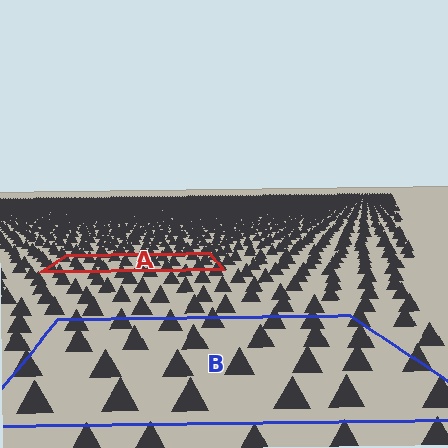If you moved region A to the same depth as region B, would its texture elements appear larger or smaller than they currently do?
They would appear larger. At a closer depth, the same texture elements are projected at a bigger on-screen size.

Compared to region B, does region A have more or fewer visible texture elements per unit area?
Region A has more texture elements per unit area — they are packed more densely because it is farther away.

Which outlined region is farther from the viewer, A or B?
Region A is farther from the viewer — the texture elements inside it appear smaller and more densely packed.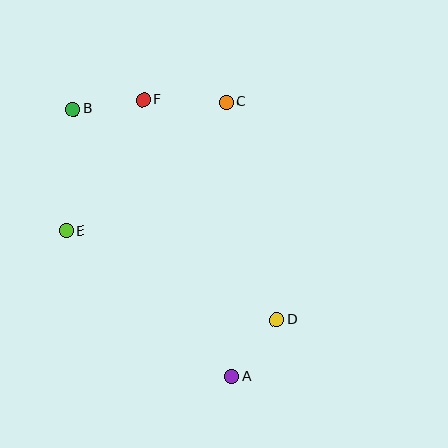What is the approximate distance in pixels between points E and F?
The distance between E and F is approximately 152 pixels.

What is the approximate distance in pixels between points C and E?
The distance between C and E is approximately 205 pixels.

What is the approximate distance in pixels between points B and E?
The distance between B and E is approximately 122 pixels.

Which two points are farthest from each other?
Points A and B are farthest from each other.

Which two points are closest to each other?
Points B and F are closest to each other.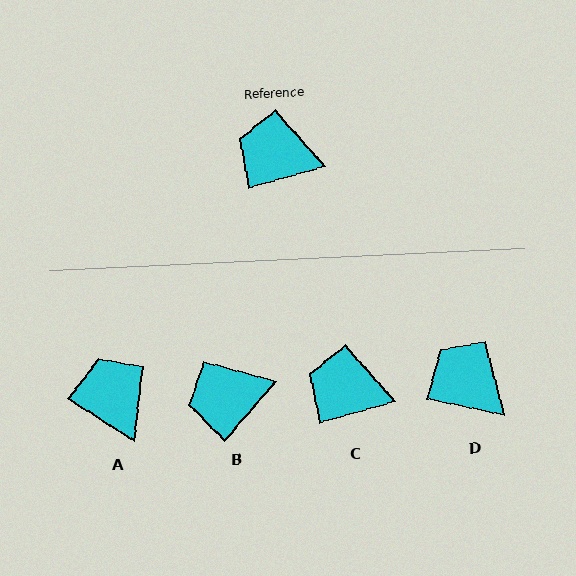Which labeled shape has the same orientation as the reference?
C.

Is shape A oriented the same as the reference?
No, it is off by about 48 degrees.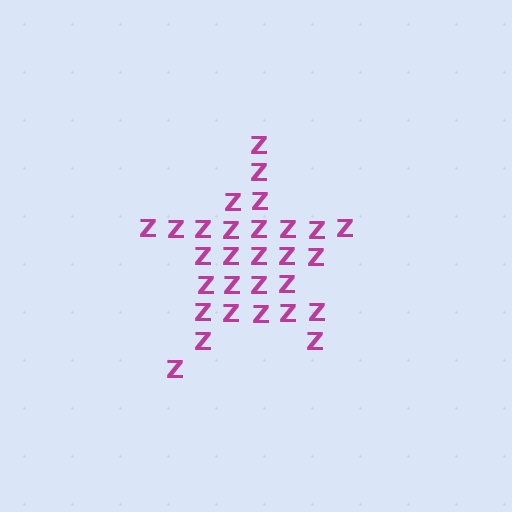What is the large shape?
The large shape is a star.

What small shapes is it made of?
It is made of small letter Z's.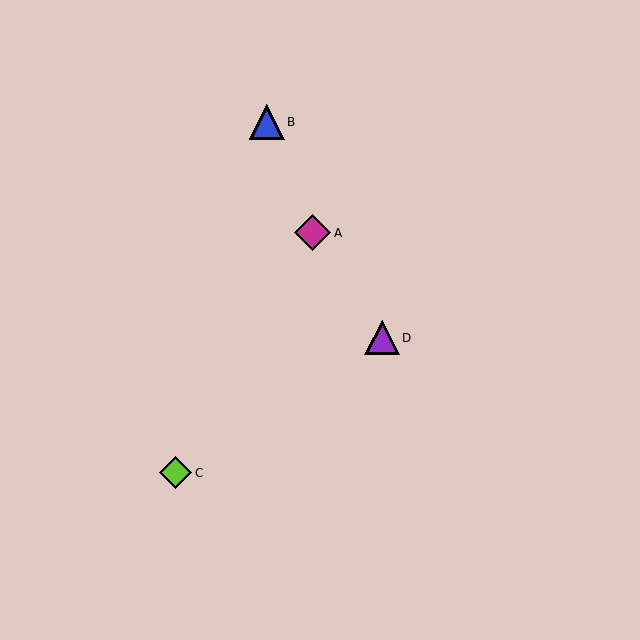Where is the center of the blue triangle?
The center of the blue triangle is at (267, 122).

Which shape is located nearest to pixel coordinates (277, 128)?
The blue triangle (labeled B) at (267, 122) is nearest to that location.